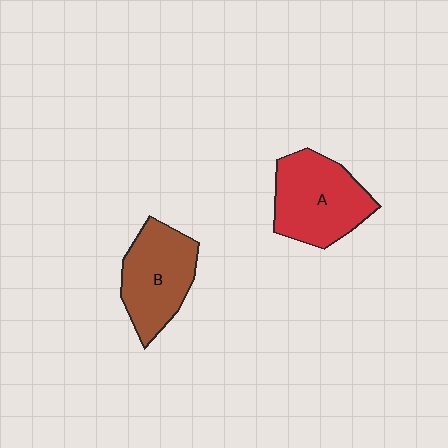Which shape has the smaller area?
Shape B (brown).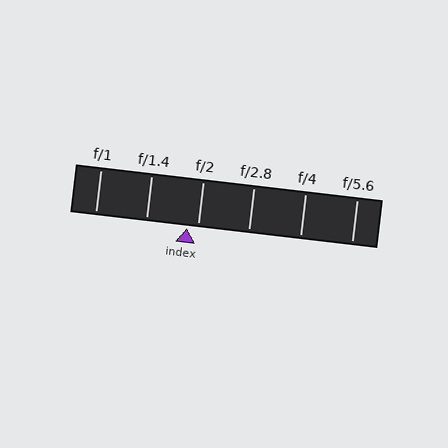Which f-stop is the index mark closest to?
The index mark is closest to f/2.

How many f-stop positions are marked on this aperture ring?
There are 6 f-stop positions marked.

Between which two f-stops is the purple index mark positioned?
The index mark is between f/1.4 and f/2.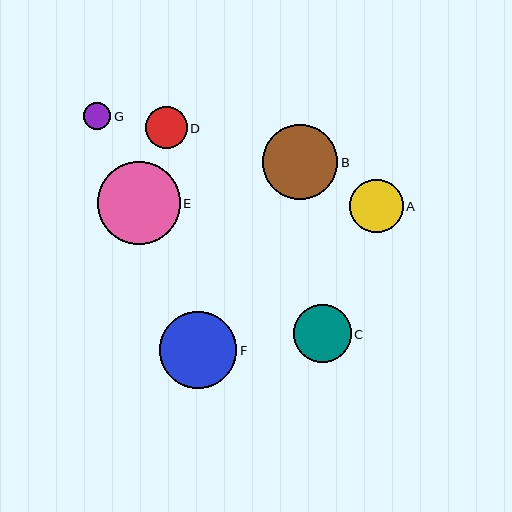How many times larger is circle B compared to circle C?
Circle B is approximately 1.3 times the size of circle C.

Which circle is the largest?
Circle E is the largest with a size of approximately 83 pixels.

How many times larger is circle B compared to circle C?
Circle B is approximately 1.3 times the size of circle C.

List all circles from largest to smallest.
From largest to smallest: E, F, B, C, A, D, G.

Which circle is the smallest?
Circle G is the smallest with a size of approximately 27 pixels.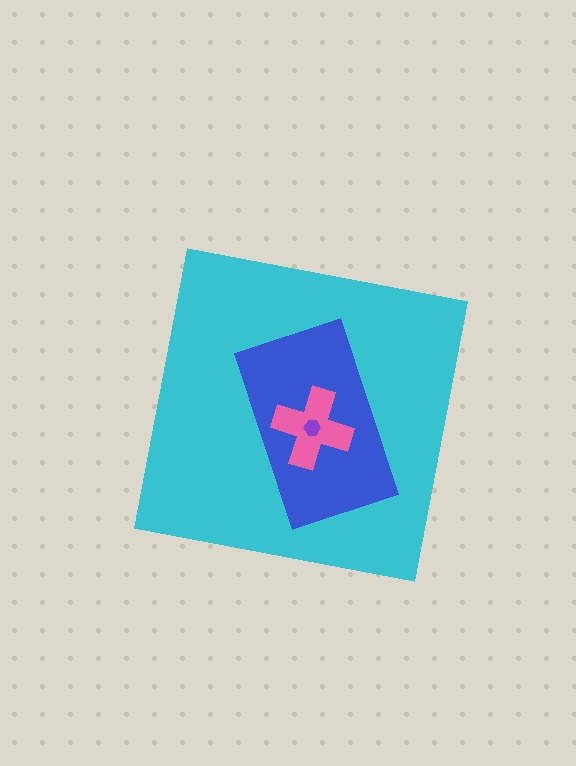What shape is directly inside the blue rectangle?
The pink cross.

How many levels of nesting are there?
4.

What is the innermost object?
The purple hexagon.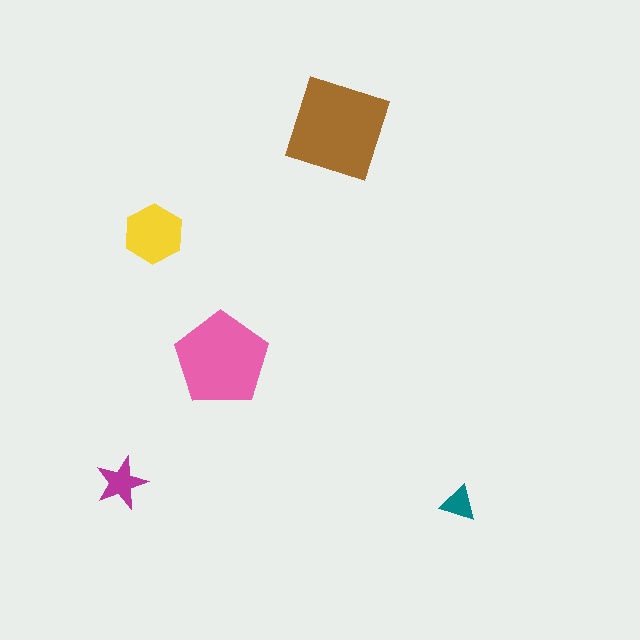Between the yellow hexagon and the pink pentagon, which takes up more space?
The pink pentagon.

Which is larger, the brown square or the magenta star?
The brown square.